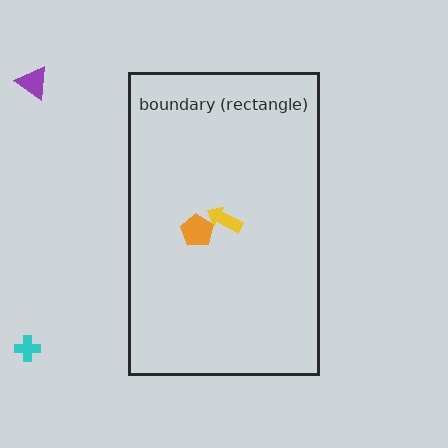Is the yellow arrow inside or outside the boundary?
Inside.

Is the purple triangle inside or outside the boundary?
Outside.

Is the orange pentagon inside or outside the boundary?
Inside.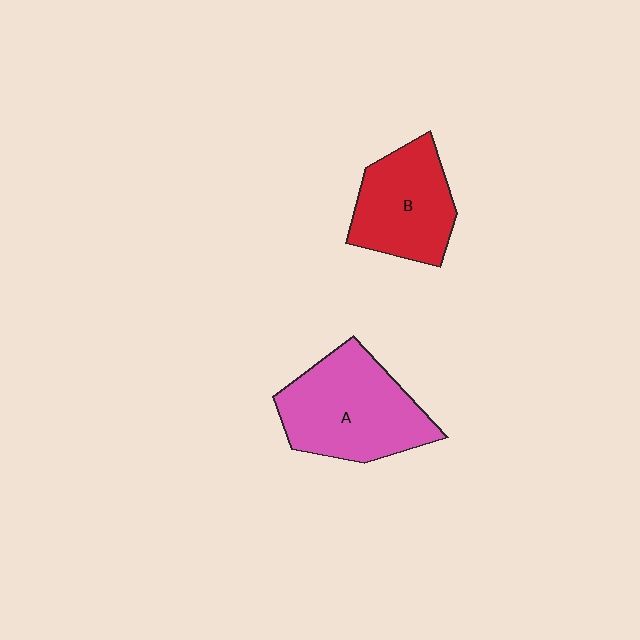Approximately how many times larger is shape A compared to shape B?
Approximately 1.3 times.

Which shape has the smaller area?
Shape B (red).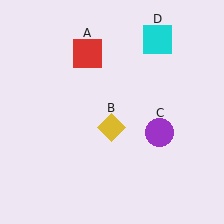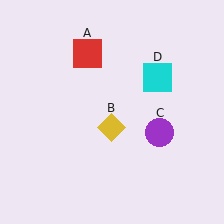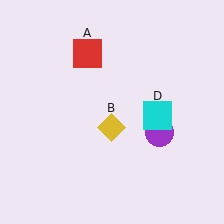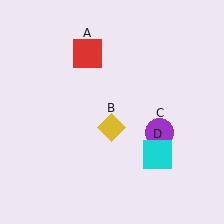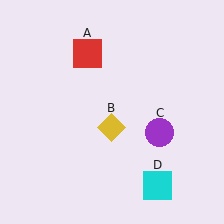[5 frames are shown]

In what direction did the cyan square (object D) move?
The cyan square (object D) moved down.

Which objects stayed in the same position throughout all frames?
Red square (object A) and yellow diamond (object B) and purple circle (object C) remained stationary.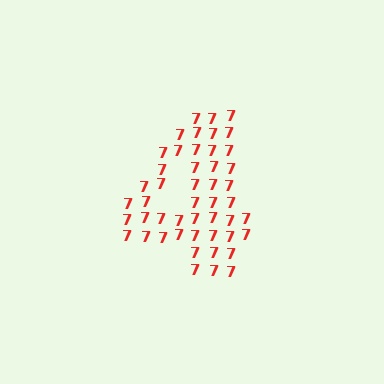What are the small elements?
The small elements are digit 7's.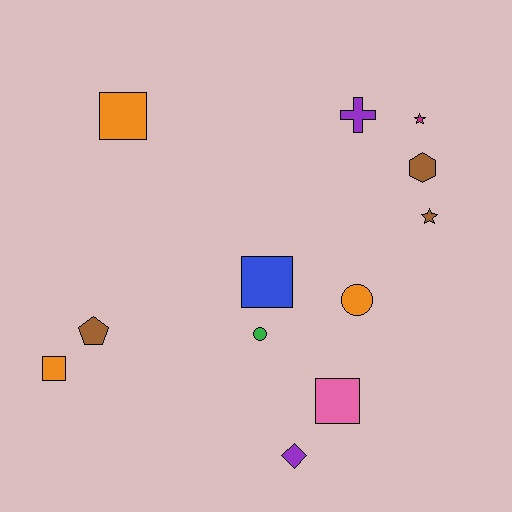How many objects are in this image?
There are 12 objects.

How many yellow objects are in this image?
There are no yellow objects.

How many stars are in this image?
There are 2 stars.